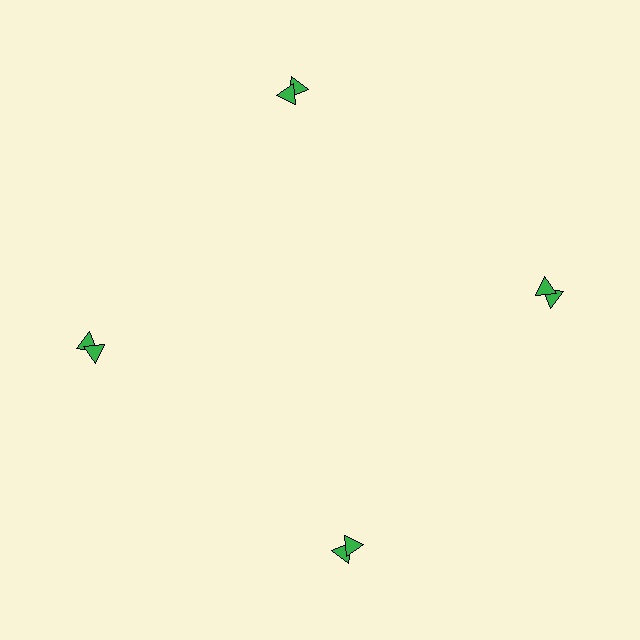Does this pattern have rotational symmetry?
Yes, this pattern has 4-fold rotational symmetry. It looks the same after rotating 90 degrees around the center.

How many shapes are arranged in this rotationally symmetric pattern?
There are 8 shapes, arranged in 4 groups of 2.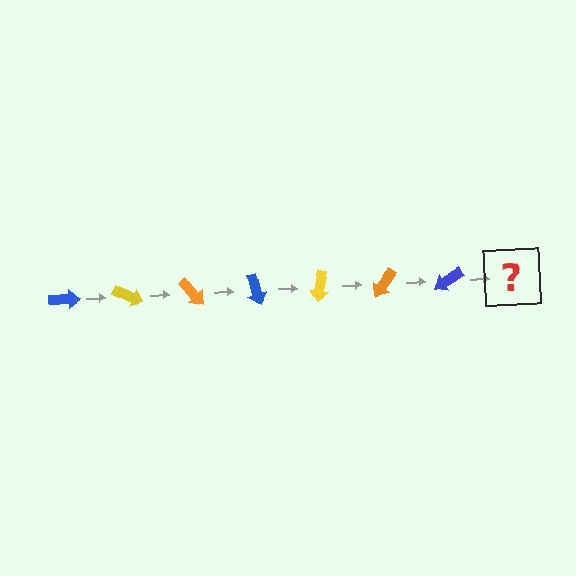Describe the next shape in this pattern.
It should be a yellow arrow, rotated 175 degrees from the start.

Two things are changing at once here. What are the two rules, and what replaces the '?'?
The two rules are that it rotates 25 degrees each step and the color cycles through blue, yellow, and orange. The '?' should be a yellow arrow, rotated 175 degrees from the start.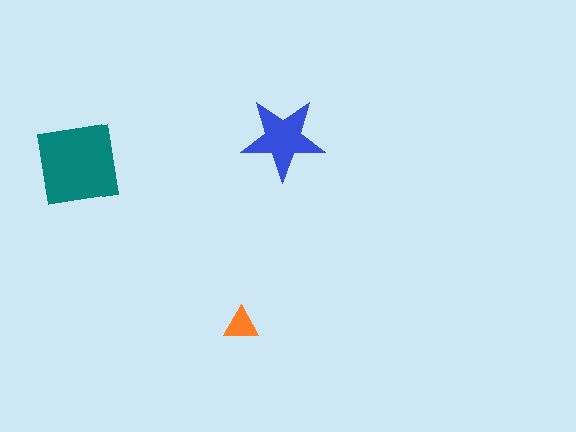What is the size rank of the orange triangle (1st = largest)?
3rd.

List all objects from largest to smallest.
The teal square, the blue star, the orange triangle.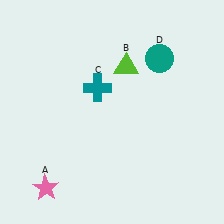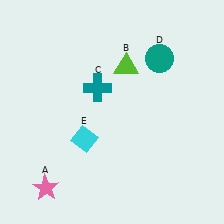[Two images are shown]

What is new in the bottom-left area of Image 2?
A cyan diamond (E) was added in the bottom-left area of Image 2.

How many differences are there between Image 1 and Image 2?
There is 1 difference between the two images.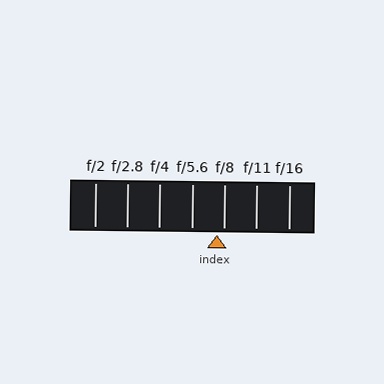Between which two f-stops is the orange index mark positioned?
The index mark is between f/5.6 and f/8.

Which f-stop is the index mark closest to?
The index mark is closest to f/8.